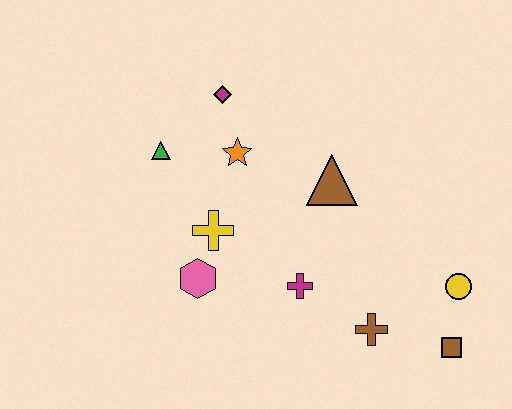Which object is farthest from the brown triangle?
The brown square is farthest from the brown triangle.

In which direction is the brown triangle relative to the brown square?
The brown triangle is above the brown square.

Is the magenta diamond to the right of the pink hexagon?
Yes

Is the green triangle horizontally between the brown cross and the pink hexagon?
No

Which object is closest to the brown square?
The yellow circle is closest to the brown square.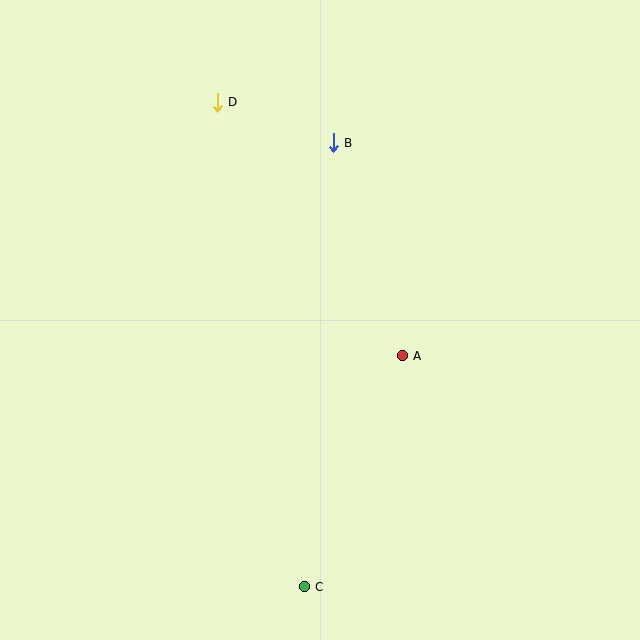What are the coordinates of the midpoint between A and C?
The midpoint between A and C is at (353, 471).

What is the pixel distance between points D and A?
The distance between D and A is 314 pixels.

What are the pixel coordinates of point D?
Point D is at (217, 102).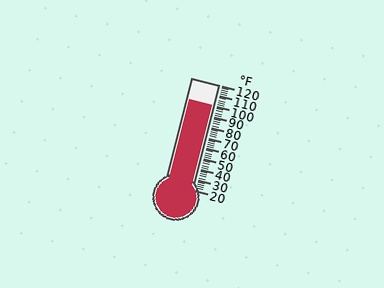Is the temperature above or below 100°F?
The temperature is at 100°F.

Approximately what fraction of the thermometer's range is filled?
The thermometer is filled to approximately 80% of its range.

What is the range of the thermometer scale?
The thermometer scale ranges from 20°F to 120°F.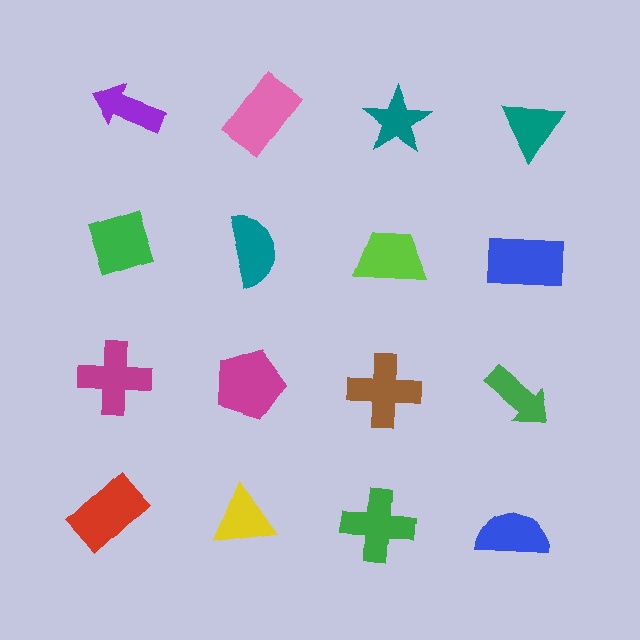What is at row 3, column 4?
A green arrow.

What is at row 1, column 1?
A purple arrow.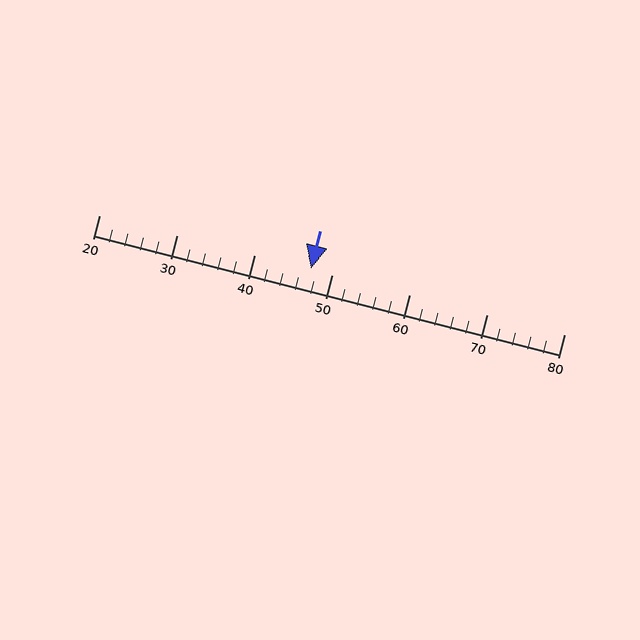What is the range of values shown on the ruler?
The ruler shows values from 20 to 80.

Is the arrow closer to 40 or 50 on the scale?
The arrow is closer to 50.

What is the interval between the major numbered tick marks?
The major tick marks are spaced 10 units apart.